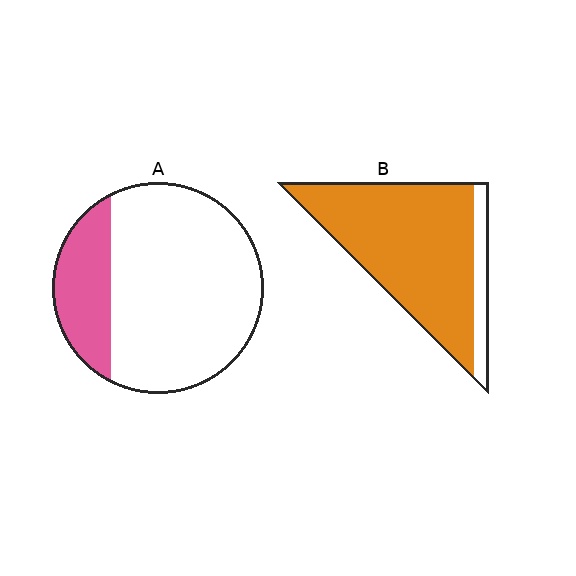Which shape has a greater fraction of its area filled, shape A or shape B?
Shape B.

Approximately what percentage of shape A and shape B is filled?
A is approximately 25% and B is approximately 85%.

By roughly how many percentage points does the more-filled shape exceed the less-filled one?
By roughly 65 percentage points (B over A).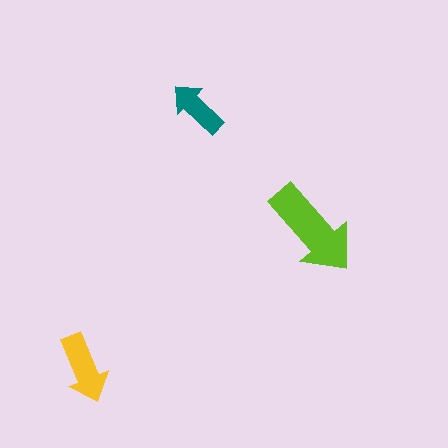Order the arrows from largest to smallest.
the lime one, the yellow one, the teal one.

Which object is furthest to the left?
The yellow arrow is leftmost.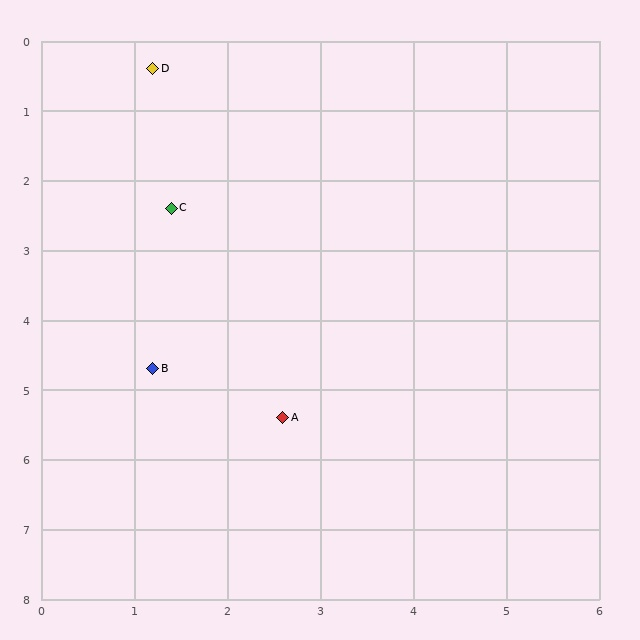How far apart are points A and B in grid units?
Points A and B are about 1.6 grid units apart.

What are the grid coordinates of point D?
Point D is at approximately (1.2, 0.4).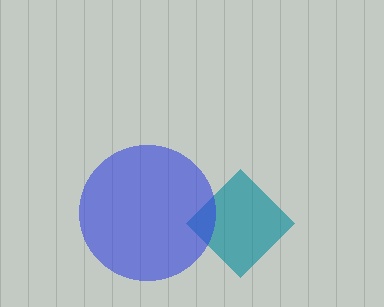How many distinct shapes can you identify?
There are 2 distinct shapes: a teal diamond, a blue circle.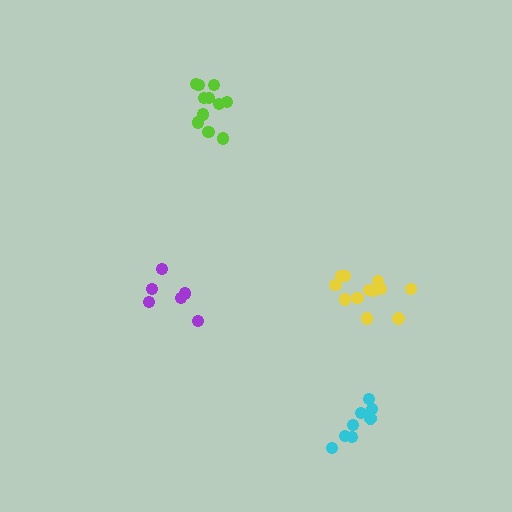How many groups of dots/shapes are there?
There are 4 groups.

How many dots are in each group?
Group 1: 6 dots, Group 2: 12 dots, Group 3: 8 dots, Group 4: 11 dots (37 total).